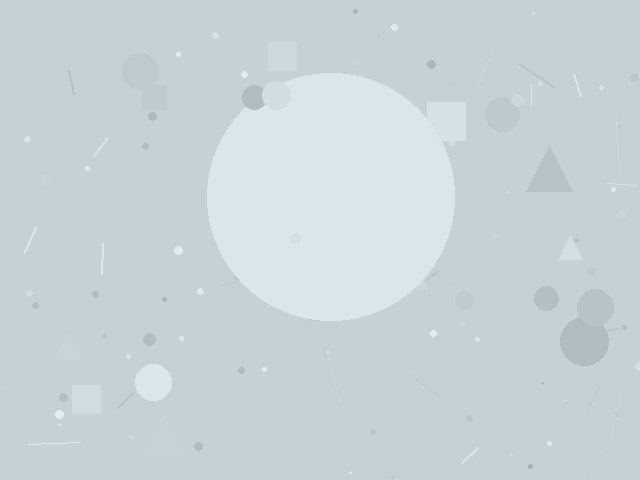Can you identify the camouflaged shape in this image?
The camouflaged shape is a circle.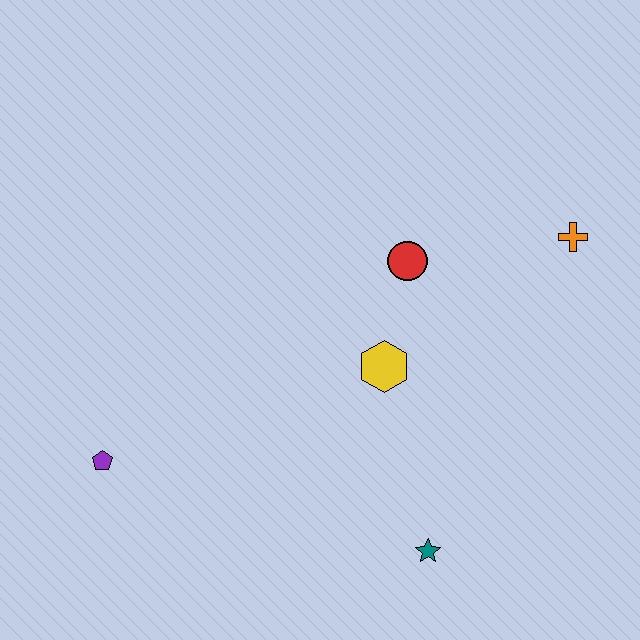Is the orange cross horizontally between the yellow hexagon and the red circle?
No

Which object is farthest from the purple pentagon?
The orange cross is farthest from the purple pentagon.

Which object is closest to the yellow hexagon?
The red circle is closest to the yellow hexagon.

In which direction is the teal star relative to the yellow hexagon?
The teal star is below the yellow hexagon.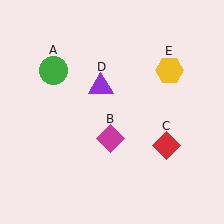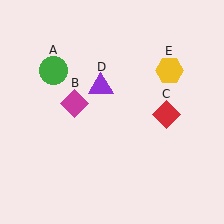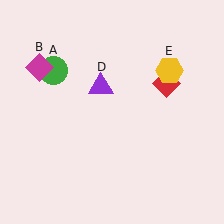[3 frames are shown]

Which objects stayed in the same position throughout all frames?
Green circle (object A) and purple triangle (object D) and yellow hexagon (object E) remained stationary.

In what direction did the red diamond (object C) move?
The red diamond (object C) moved up.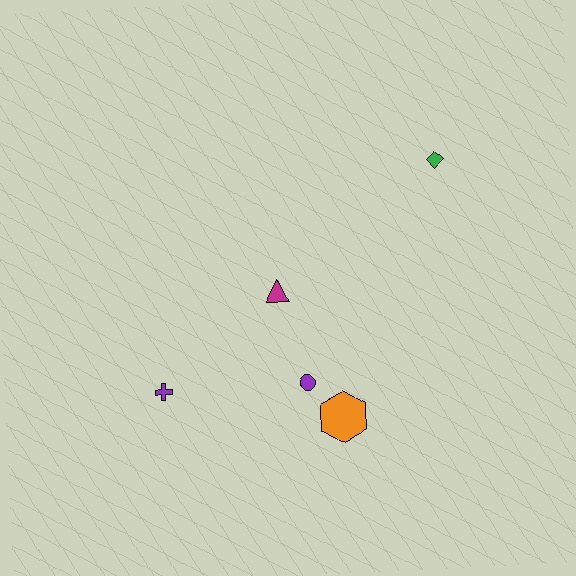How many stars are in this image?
There are no stars.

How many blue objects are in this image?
There are no blue objects.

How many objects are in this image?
There are 5 objects.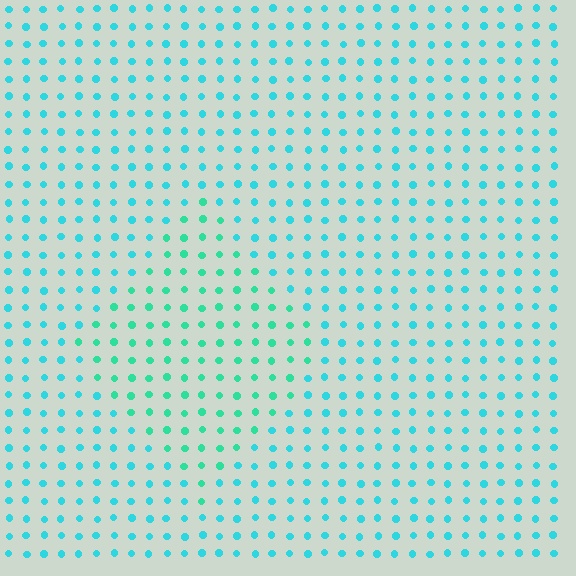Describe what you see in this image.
The image is filled with small cyan elements in a uniform arrangement. A diamond-shaped region is visible where the elements are tinted to a slightly different hue, forming a subtle color boundary.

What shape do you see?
I see a diamond.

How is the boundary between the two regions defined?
The boundary is defined purely by a slight shift in hue (about 25 degrees). Spacing, size, and orientation are identical on both sides.